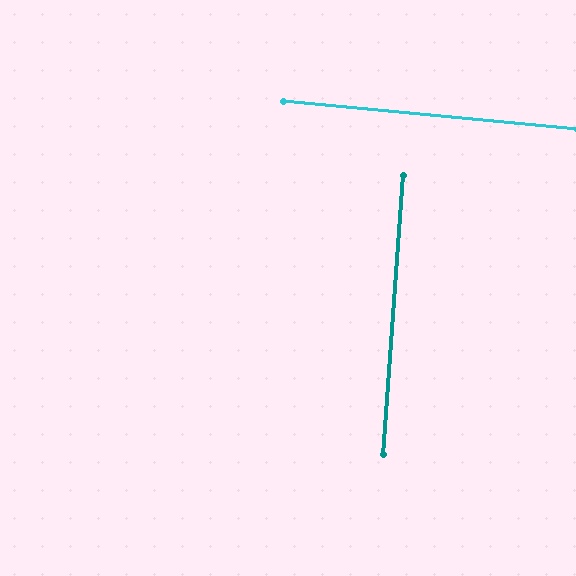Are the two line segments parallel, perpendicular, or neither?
Perpendicular — they meet at approximately 89°.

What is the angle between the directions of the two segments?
Approximately 89 degrees.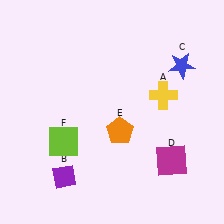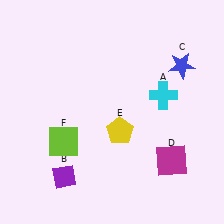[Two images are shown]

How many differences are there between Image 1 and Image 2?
There are 2 differences between the two images.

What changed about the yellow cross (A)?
In Image 1, A is yellow. In Image 2, it changed to cyan.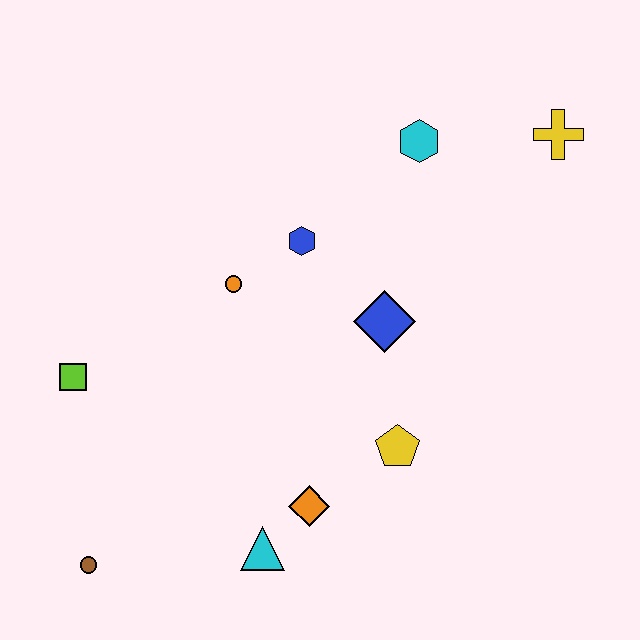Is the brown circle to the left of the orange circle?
Yes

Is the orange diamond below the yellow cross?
Yes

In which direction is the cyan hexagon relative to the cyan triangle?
The cyan hexagon is above the cyan triangle.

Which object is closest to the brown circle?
The cyan triangle is closest to the brown circle.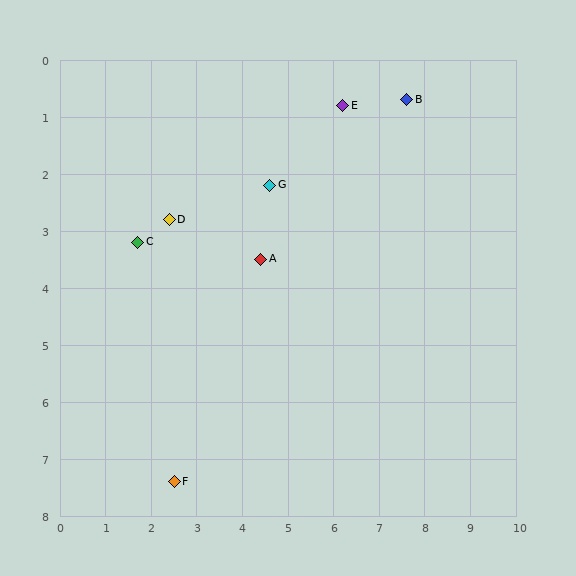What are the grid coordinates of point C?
Point C is at approximately (1.7, 3.2).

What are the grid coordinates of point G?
Point G is at approximately (4.6, 2.2).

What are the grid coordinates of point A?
Point A is at approximately (4.4, 3.5).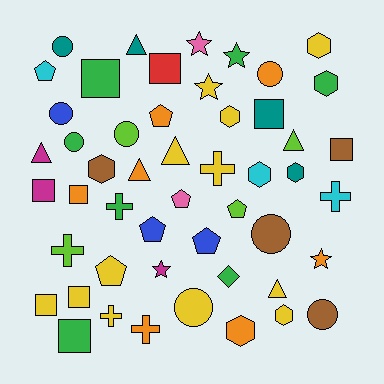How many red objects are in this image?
There is 1 red object.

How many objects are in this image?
There are 50 objects.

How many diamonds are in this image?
There is 1 diamond.